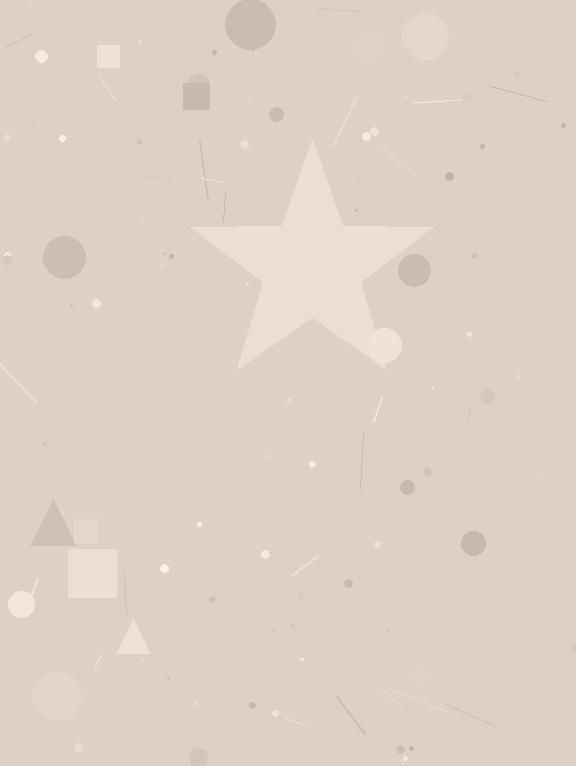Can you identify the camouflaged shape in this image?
The camouflaged shape is a star.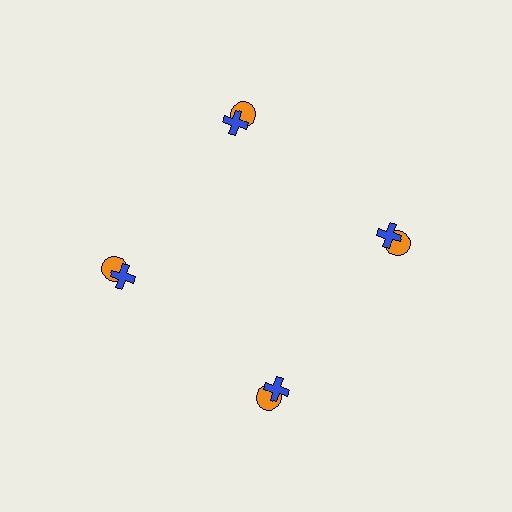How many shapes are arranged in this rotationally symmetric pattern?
There are 8 shapes, arranged in 4 groups of 2.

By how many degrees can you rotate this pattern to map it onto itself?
The pattern maps onto itself every 90 degrees of rotation.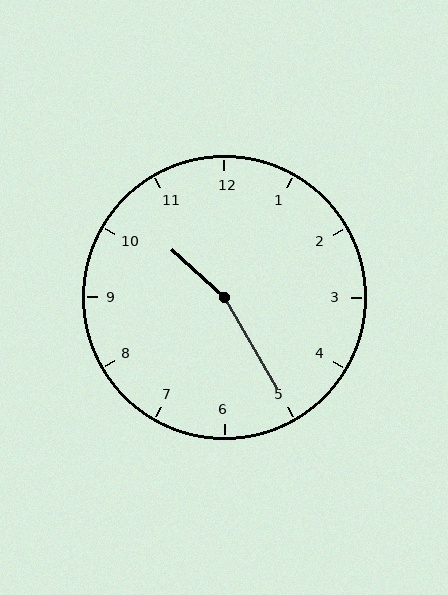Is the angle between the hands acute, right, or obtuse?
It is obtuse.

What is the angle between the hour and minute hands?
Approximately 162 degrees.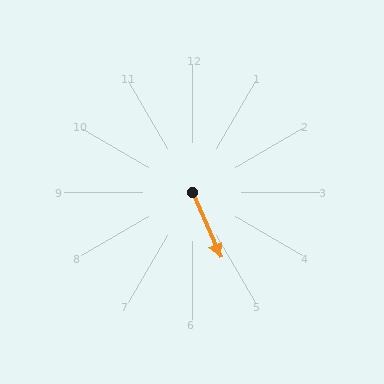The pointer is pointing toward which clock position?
Roughly 5 o'clock.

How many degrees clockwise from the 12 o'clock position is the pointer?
Approximately 156 degrees.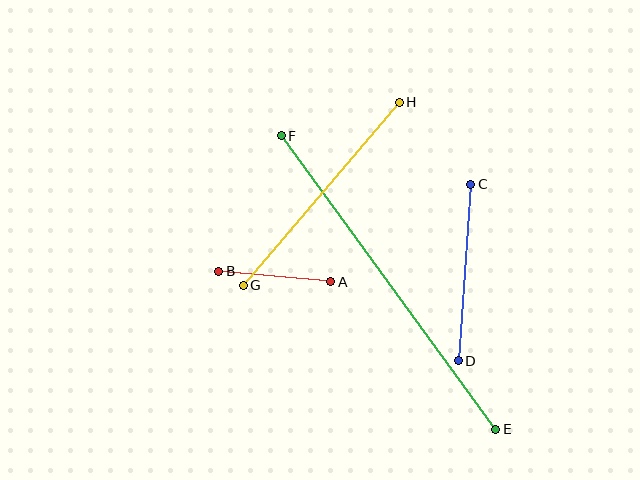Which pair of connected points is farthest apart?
Points E and F are farthest apart.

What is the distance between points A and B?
The distance is approximately 112 pixels.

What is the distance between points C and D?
The distance is approximately 177 pixels.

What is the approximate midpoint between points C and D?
The midpoint is at approximately (465, 272) pixels.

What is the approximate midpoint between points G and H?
The midpoint is at approximately (321, 194) pixels.